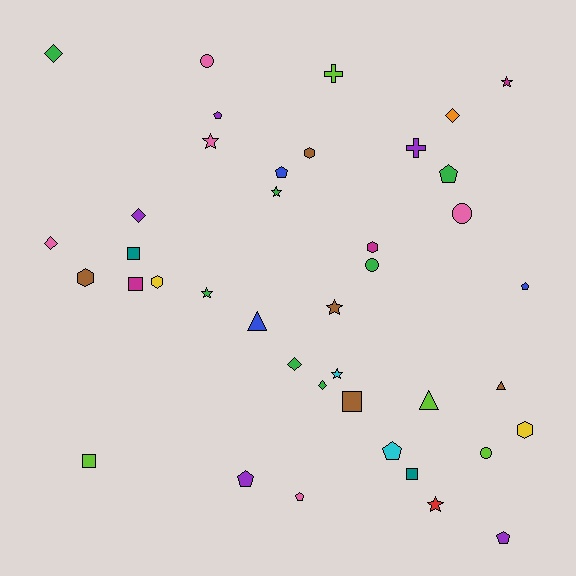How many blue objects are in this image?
There are 3 blue objects.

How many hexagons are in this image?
There are 5 hexagons.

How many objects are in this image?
There are 40 objects.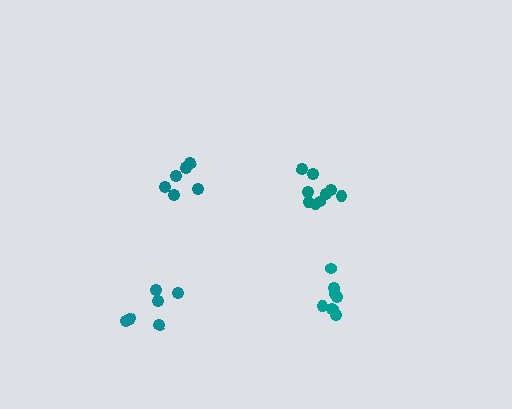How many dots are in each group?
Group 1: 6 dots, Group 2: 6 dots, Group 3: 9 dots, Group 4: 8 dots (29 total).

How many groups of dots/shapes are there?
There are 4 groups.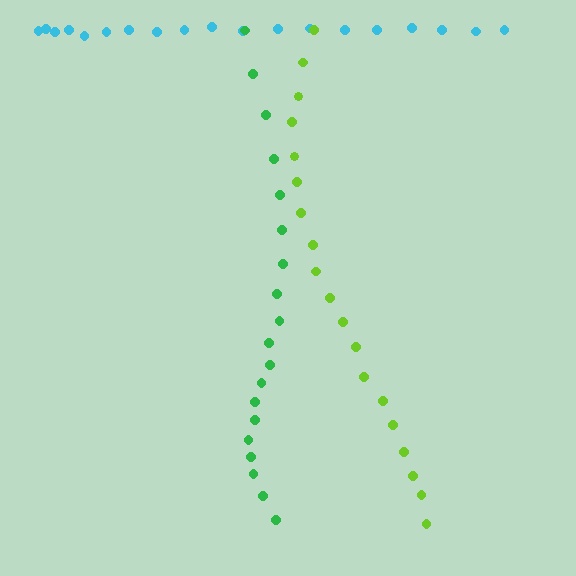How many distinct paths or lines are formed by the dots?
There are 3 distinct paths.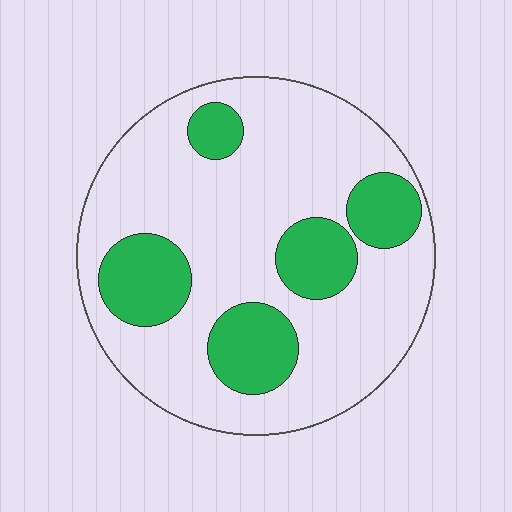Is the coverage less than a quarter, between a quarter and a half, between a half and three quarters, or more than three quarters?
Between a quarter and a half.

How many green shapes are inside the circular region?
5.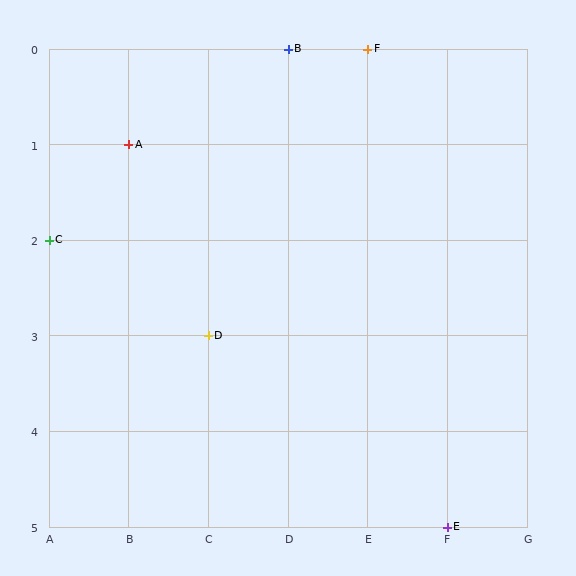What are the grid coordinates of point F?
Point F is at grid coordinates (E, 0).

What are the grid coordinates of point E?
Point E is at grid coordinates (F, 5).